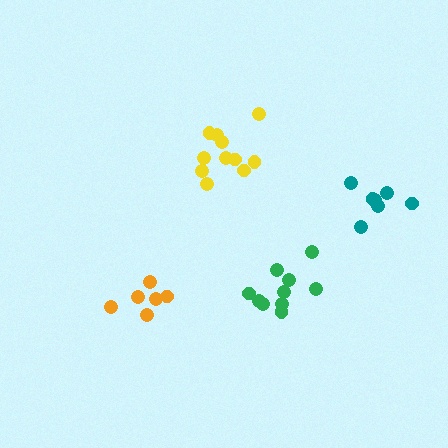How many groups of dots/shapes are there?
There are 4 groups.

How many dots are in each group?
Group 1: 10 dots, Group 2: 6 dots, Group 3: 11 dots, Group 4: 7 dots (34 total).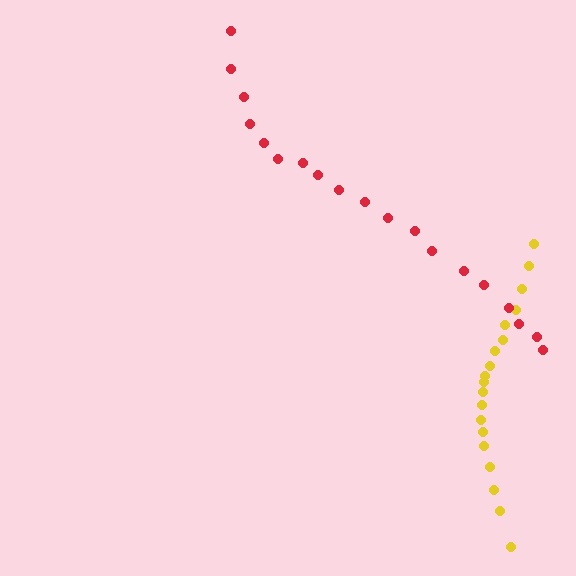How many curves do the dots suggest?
There are 2 distinct paths.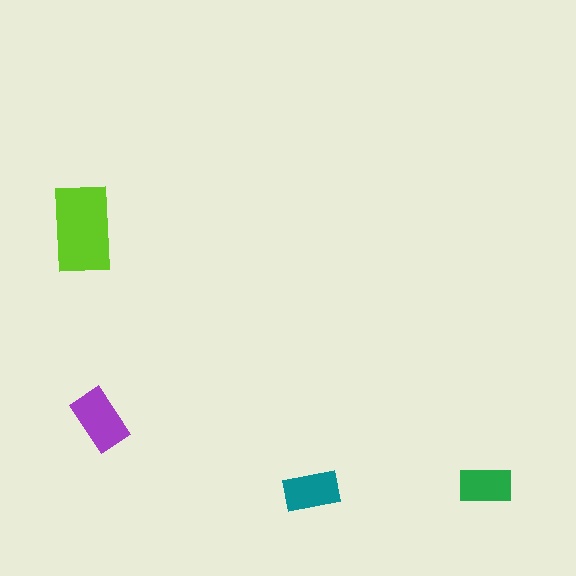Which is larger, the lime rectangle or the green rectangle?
The lime one.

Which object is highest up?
The lime rectangle is topmost.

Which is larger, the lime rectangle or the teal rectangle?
The lime one.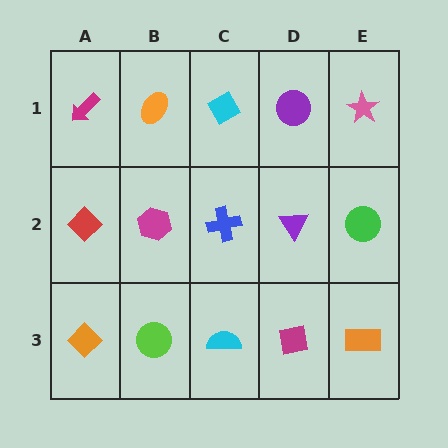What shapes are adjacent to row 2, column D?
A purple circle (row 1, column D), a magenta square (row 3, column D), a blue cross (row 2, column C), a green circle (row 2, column E).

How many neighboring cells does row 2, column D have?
4.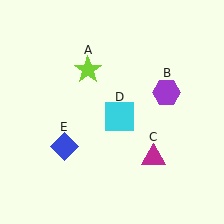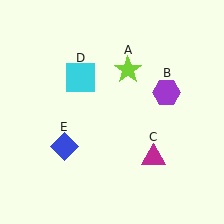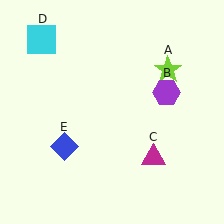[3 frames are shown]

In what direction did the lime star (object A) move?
The lime star (object A) moved right.